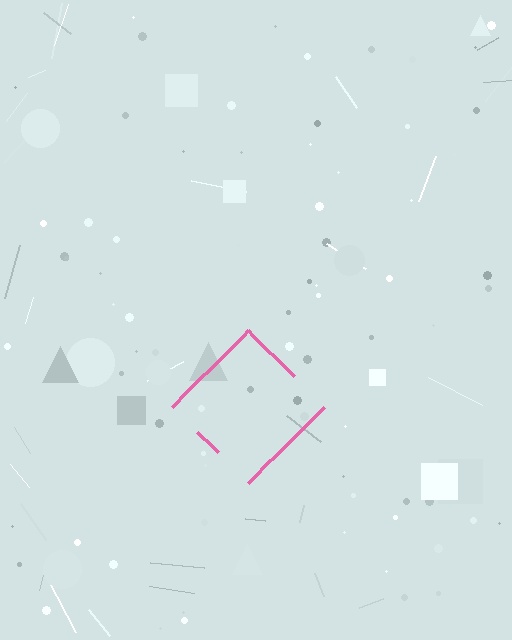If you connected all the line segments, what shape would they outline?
They would outline a diamond.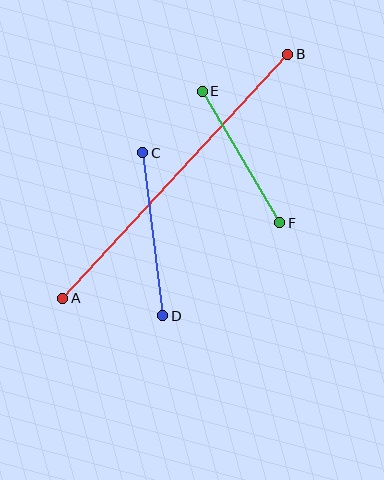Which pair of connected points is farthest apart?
Points A and B are farthest apart.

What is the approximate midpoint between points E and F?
The midpoint is at approximately (241, 157) pixels.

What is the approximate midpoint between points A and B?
The midpoint is at approximately (175, 176) pixels.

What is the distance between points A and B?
The distance is approximately 332 pixels.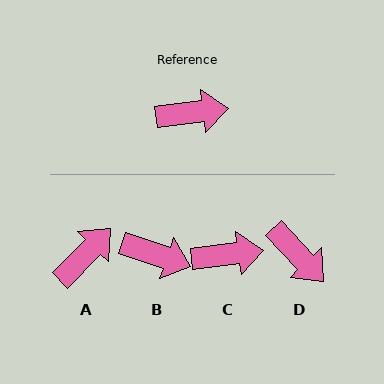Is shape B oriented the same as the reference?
No, it is off by about 26 degrees.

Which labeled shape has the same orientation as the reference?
C.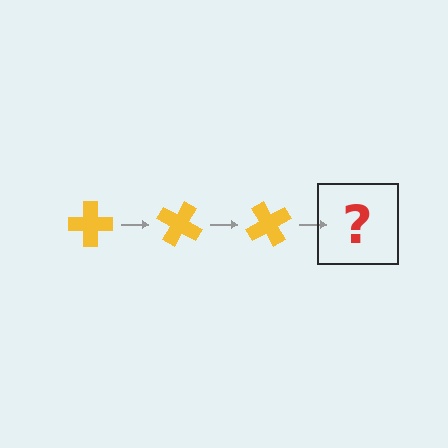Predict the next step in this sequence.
The next step is a yellow cross rotated 90 degrees.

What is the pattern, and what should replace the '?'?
The pattern is that the cross rotates 30 degrees each step. The '?' should be a yellow cross rotated 90 degrees.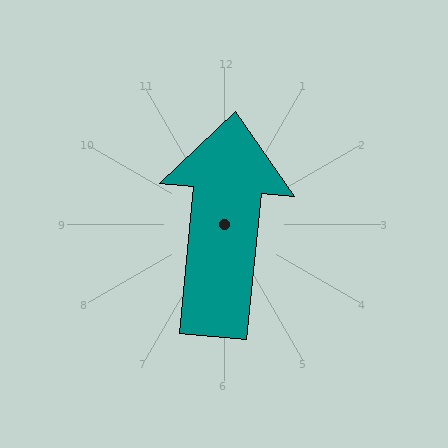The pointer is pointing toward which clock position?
Roughly 12 o'clock.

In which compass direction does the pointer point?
North.